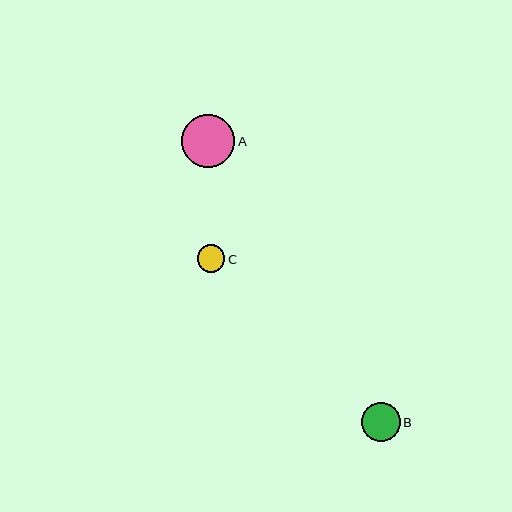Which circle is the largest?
Circle A is the largest with a size of approximately 53 pixels.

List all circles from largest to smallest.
From largest to smallest: A, B, C.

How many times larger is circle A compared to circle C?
Circle A is approximately 1.9 times the size of circle C.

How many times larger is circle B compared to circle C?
Circle B is approximately 1.4 times the size of circle C.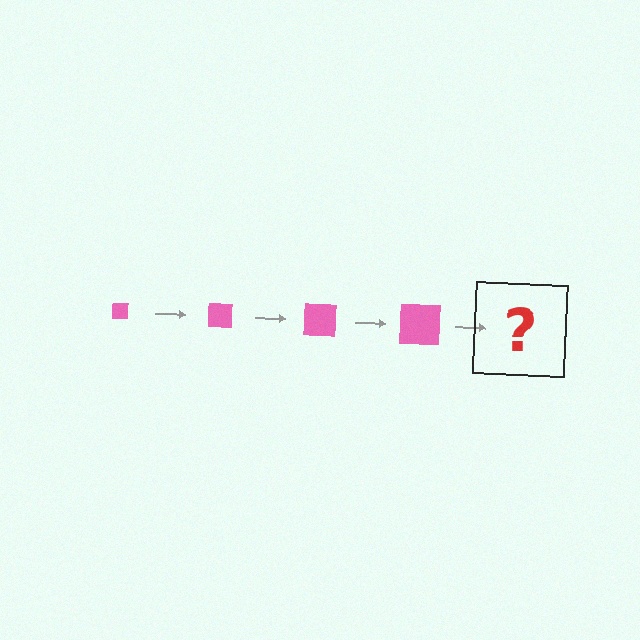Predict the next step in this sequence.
The next step is a pink square, larger than the previous one.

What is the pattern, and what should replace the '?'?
The pattern is that the square gets progressively larger each step. The '?' should be a pink square, larger than the previous one.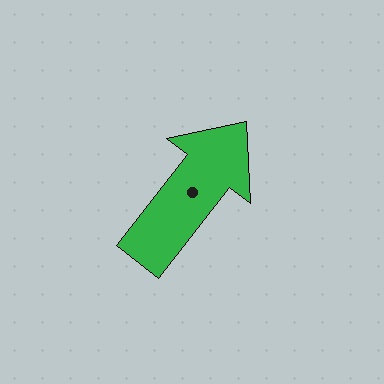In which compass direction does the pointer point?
Northeast.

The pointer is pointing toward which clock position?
Roughly 1 o'clock.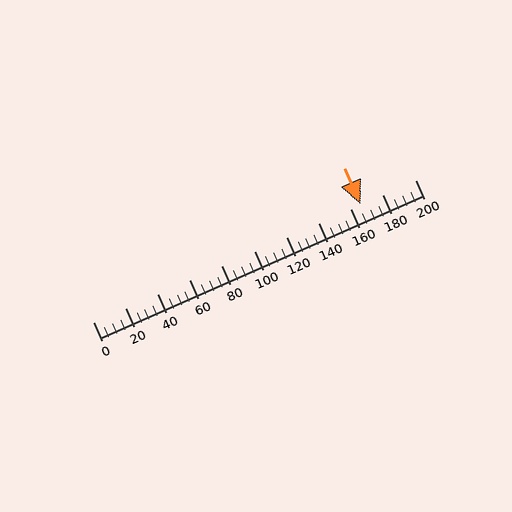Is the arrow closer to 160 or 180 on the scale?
The arrow is closer to 160.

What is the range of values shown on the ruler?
The ruler shows values from 0 to 200.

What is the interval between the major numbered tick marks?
The major tick marks are spaced 20 units apart.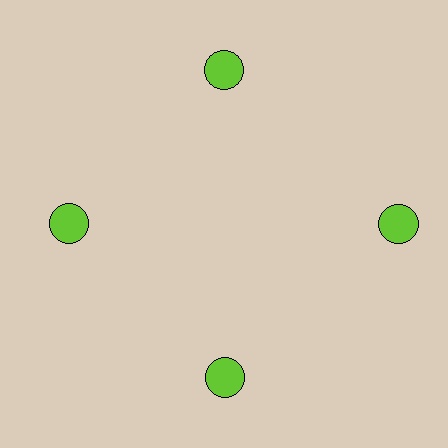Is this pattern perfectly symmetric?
No. The 4 lime circles are arranged in a ring, but one element near the 3 o'clock position is pushed outward from the center, breaking the 4-fold rotational symmetry.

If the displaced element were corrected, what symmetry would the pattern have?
It would have 4-fold rotational symmetry — the pattern would map onto itself every 90 degrees.